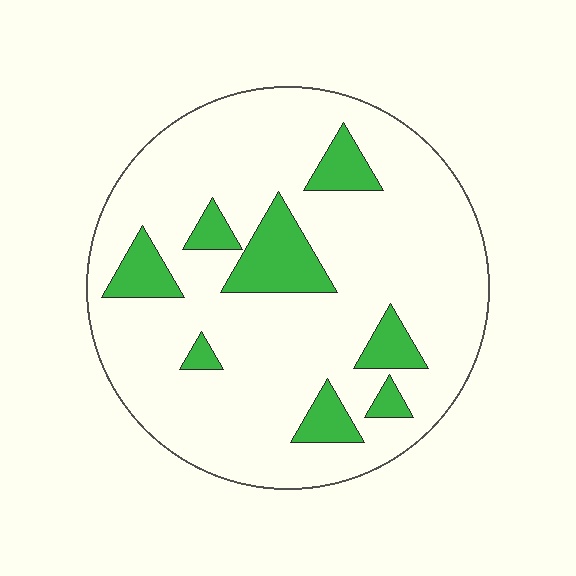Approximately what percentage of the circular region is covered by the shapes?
Approximately 15%.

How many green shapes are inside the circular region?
8.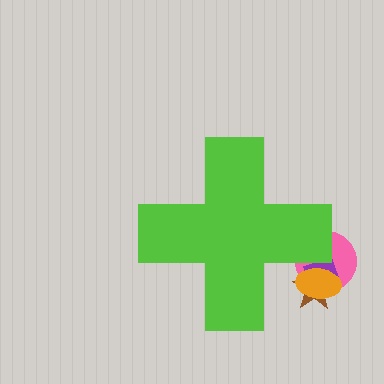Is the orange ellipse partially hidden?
Yes, the orange ellipse is partially hidden behind the lime cross.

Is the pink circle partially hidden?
Yes, the pink circle is partially hidden behind the lime cross.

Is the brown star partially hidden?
Yes, the brown star is partially hidden behind the lime cross.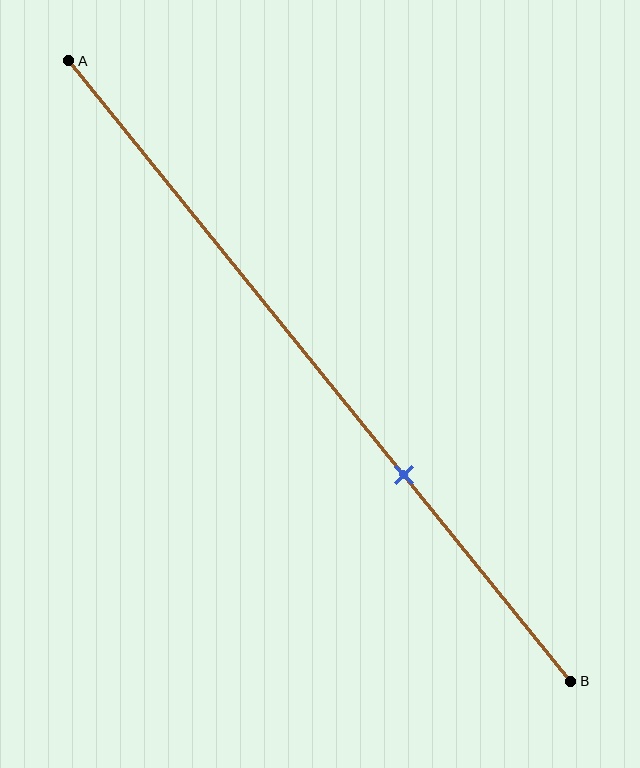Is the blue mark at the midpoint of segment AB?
No, the mark is at about 65% from A, not at the 50% midpoint.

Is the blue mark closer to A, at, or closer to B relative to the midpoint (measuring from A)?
The blue mark is closer to point B than the midpoint of segment AB.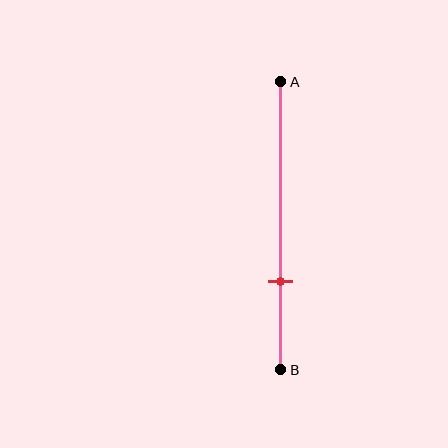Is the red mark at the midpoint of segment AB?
No, the mark is at about 70% from A, not at the 50% midpoint.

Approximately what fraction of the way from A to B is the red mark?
The red mark is approximately 70% of the way from A to B.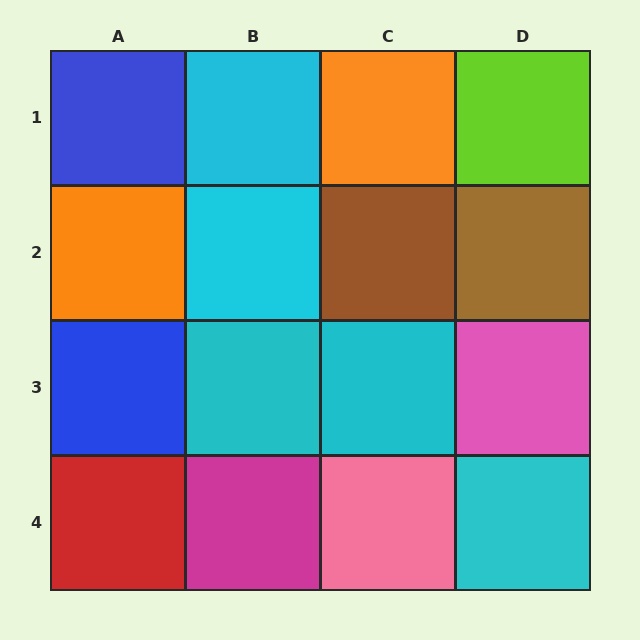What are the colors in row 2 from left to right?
Orange, cyan, brown, brown.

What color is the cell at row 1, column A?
Blue.